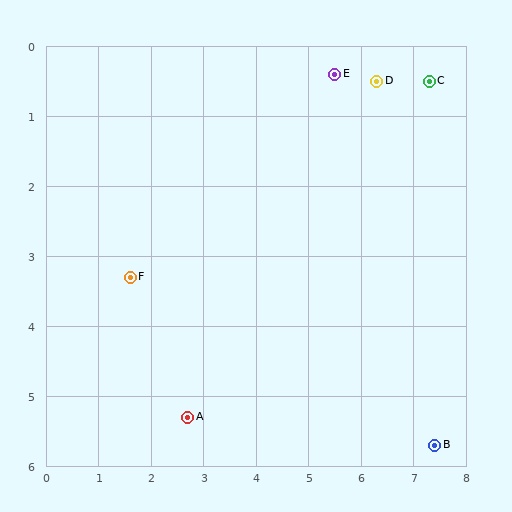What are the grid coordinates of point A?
Point A is at approximately (2.7, 5.3).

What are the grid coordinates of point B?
Point B is at approximately (7.4, 5.7).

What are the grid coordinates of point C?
Point C is at approximately (7.3, 0.5).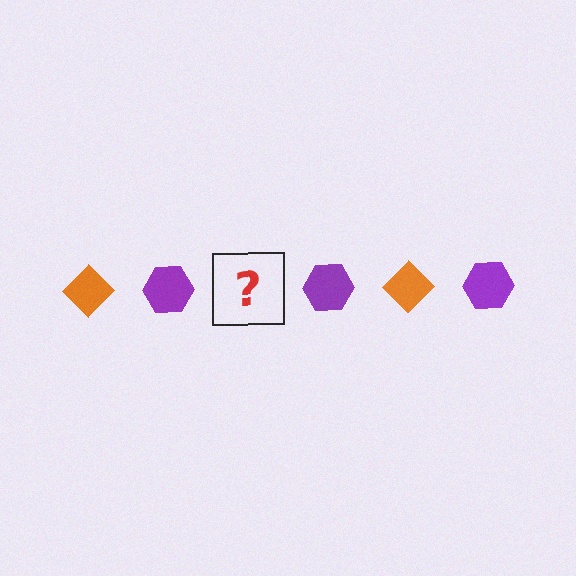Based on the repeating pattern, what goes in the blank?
The blank should be an orange diamond.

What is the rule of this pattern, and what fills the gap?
The rule is that the pattern alternates between orange diamond and purple hexagon. The gap should be filled with an orange diamond.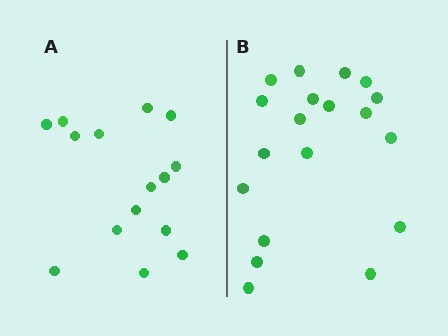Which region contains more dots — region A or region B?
Region B (the right region) has more dots.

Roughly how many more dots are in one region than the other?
Region B has about 4 more dots than region A.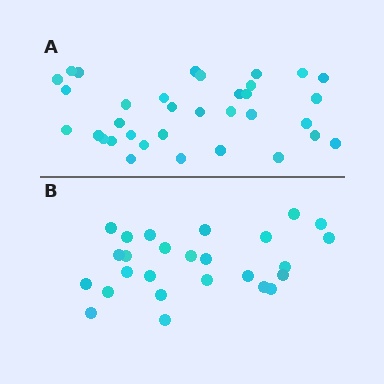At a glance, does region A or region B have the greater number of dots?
Region A (the top region) has more dots.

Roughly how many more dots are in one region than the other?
Region A has roughly 8 or so more dots than region B.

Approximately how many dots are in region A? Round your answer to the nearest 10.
About 30 dots. (The exact count is 34, which rounds to 30.)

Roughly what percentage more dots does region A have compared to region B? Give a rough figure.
About 30% more.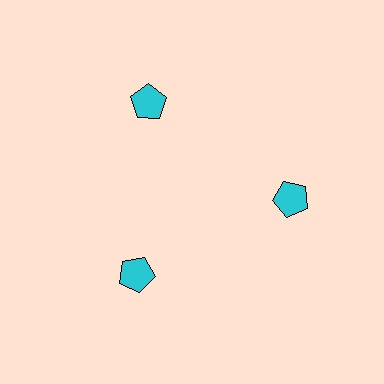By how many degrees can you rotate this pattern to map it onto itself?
The pattern maps onto itself every 120 degrees of rotation.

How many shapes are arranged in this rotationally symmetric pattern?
There are 3 shapes, arranged in 3 groups of 1.